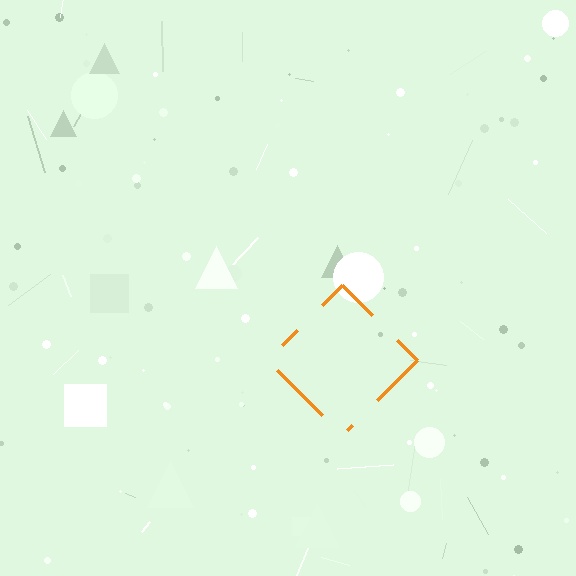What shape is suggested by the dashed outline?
The dashed outline suggests a diamond.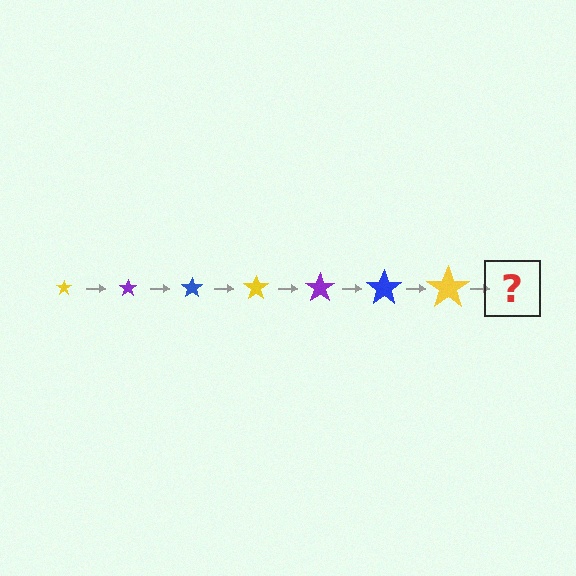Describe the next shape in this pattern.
It should be a purple star, larger than the previous one.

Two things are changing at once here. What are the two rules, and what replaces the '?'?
The two rules are that the star grows larger each step and the color cycles through yellow, purple, and blue. The '?' should be a purple star, larger than the previous one.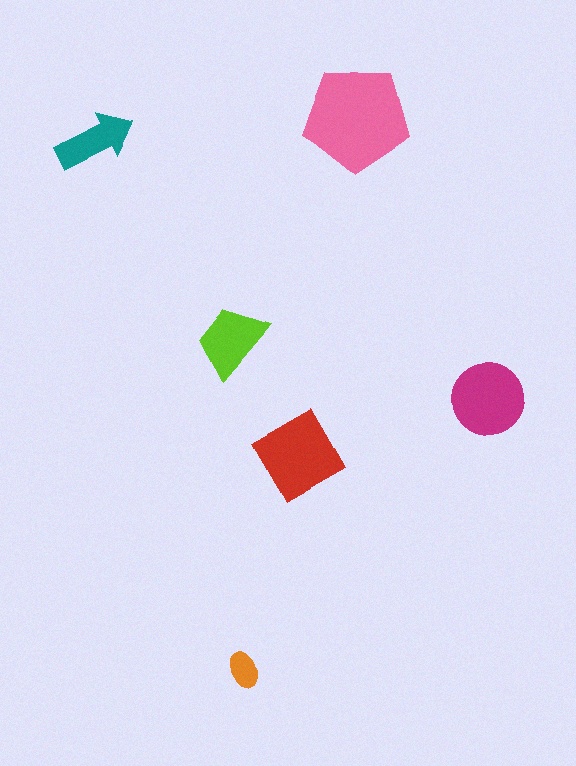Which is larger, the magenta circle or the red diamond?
The red diamond.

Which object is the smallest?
The orange ellipse.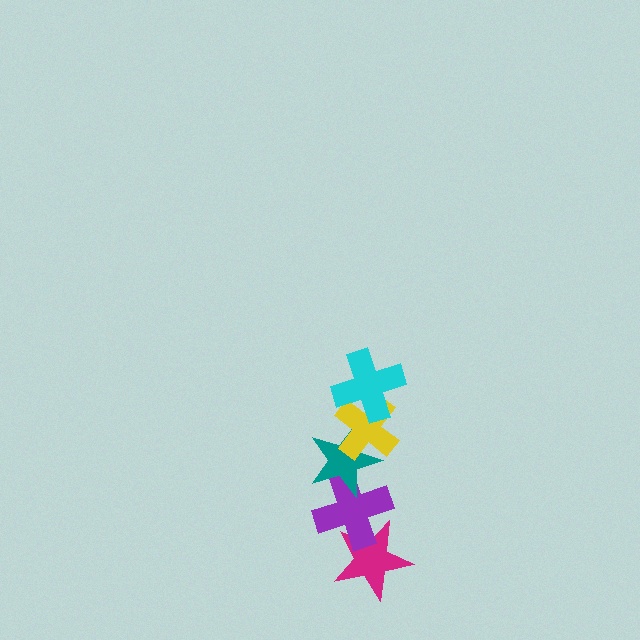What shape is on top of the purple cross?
The teal star is on top of the purple cross.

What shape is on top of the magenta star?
The purple cross is on top of the magenta star.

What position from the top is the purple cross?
The purple cross is 4th from the top.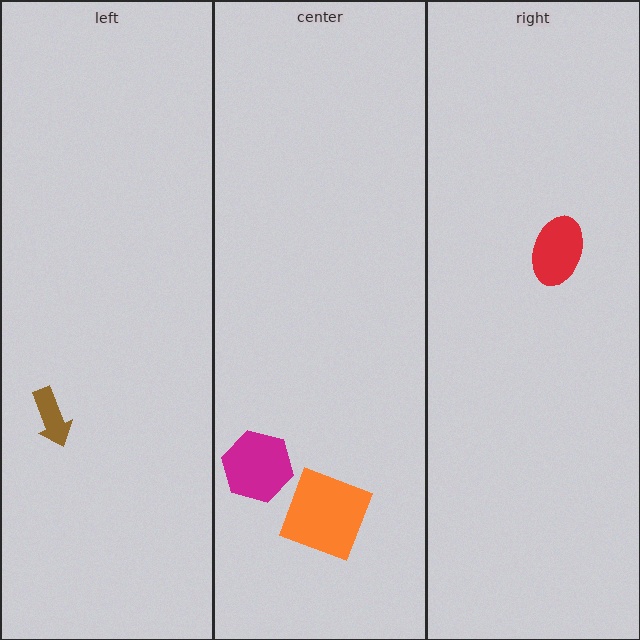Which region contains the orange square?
The center region.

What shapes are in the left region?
The brown arrow.